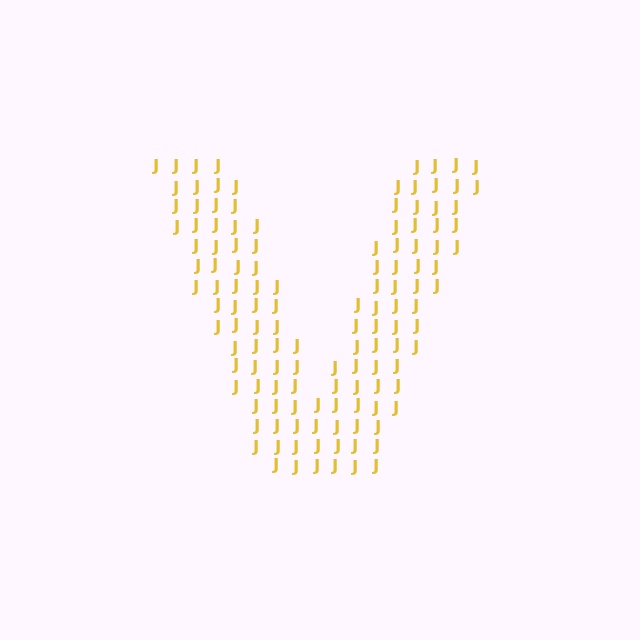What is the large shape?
The large shape is the letter V.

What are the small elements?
The small elements are letter J's.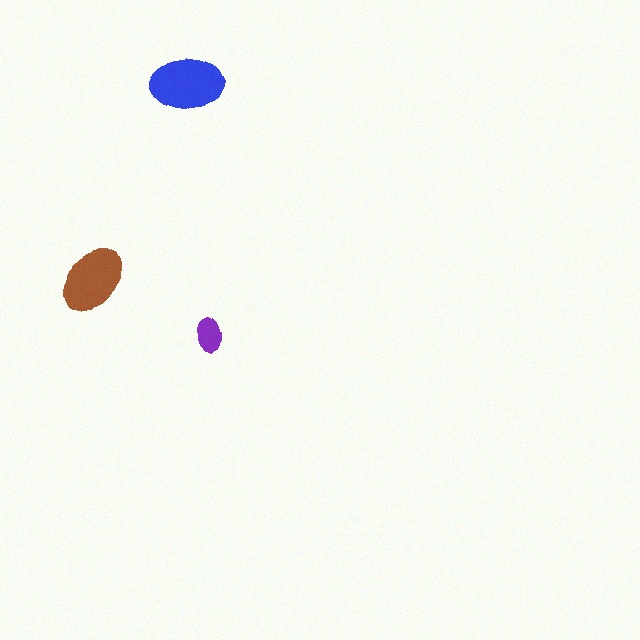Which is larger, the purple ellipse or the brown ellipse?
The brown one.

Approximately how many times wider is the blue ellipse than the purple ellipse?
About 2 times wider.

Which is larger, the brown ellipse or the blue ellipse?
The blue one.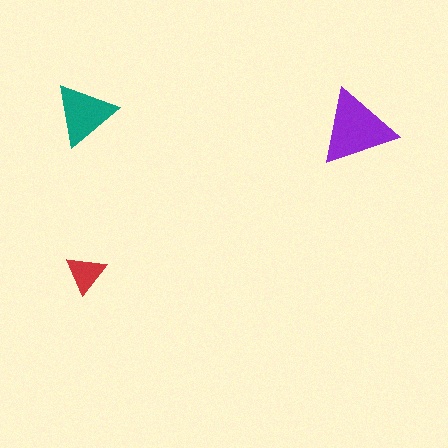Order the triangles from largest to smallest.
the purple one, the teal one, the red one.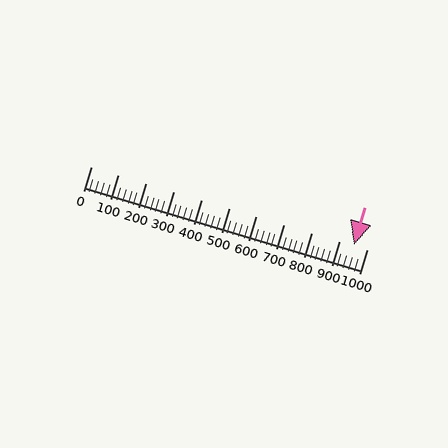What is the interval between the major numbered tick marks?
The major tick marks are spaced 100 units apart.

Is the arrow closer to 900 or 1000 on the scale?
The arrow is closer to 1000.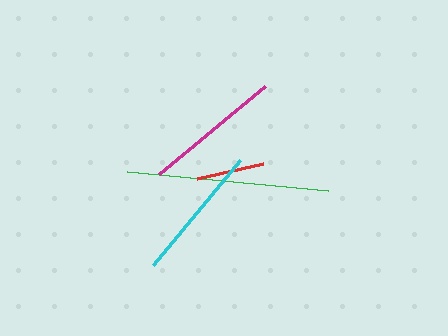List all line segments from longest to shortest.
From longest to shortest: green, magenta, cyan, red.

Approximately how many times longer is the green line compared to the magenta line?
The green line is approximately 1.5 times the length of the magenta line.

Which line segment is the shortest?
The red line is the shortest at approximately 68 pixels.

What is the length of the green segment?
The green segment is approximately 202 pixels long.